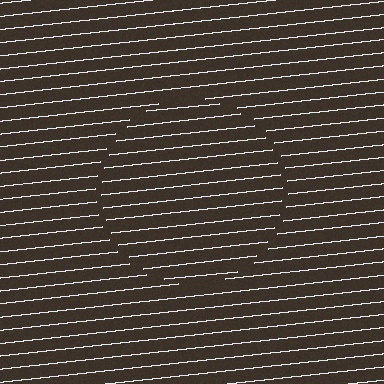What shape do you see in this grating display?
An illusory circle. The interior of the shape contains the same grating, shifted by half a period — the contour is defined by the phase discontinuity where line-ends from the inner and outer gratings abut.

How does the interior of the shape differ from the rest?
The interior of the shape contains the same grating, shifted by half a period — the contour is defined by the phase discontinuity where line-ends from the inner and outer gratings abut.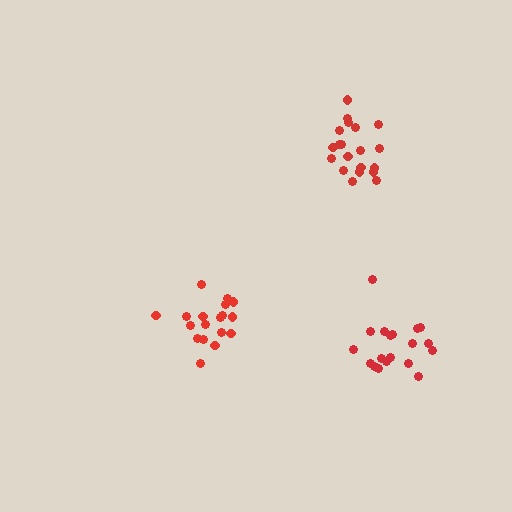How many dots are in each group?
Group 1: 18 dots, Group 2: 20 dots, Group 3: 19 dots (57 total).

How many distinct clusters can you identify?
There are 3 distinct clusters.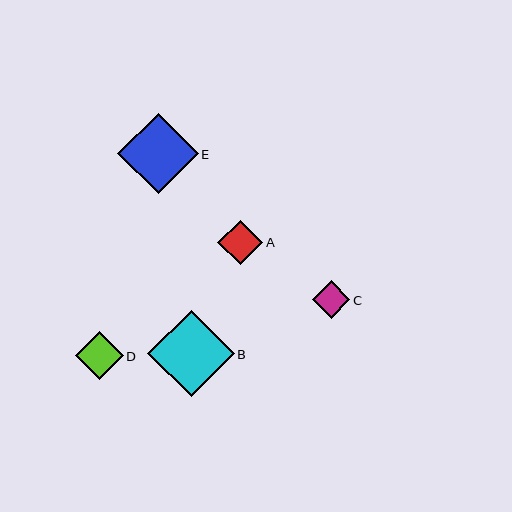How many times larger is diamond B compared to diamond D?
Diamond B is approximately 1.8 times the size of diamond D.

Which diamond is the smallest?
Diamond C is the smallest with a size of approximately 37 pixels.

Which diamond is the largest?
Diamond B is the largest with a size of approximately 86 pixels.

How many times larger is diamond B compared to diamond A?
Diamond B is approximately 1.9 times the size of diamond A.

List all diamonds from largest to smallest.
From largest to smallest: B, E, D, A, C.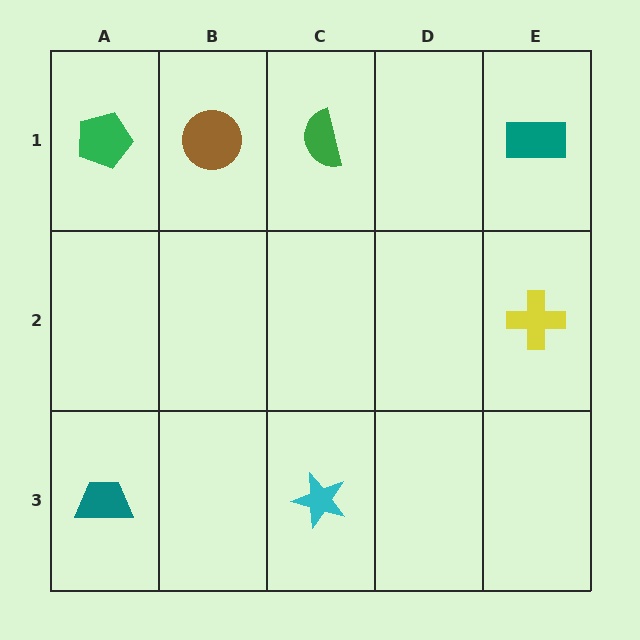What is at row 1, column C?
A green semicircle.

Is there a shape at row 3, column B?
No, that cell is empty.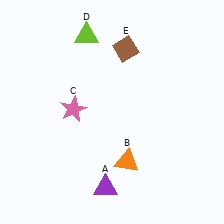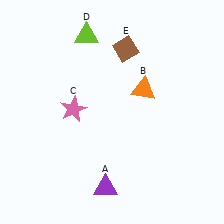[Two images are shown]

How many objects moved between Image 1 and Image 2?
1 object moved between the two images.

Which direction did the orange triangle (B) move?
The orange triangle (B) moved up.